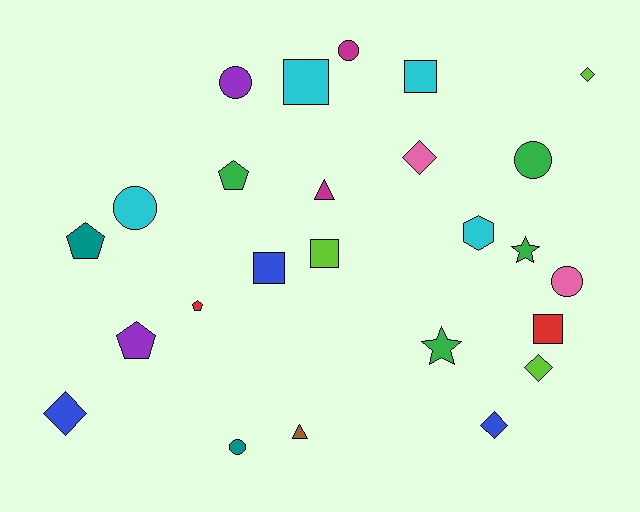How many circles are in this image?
There are 6 circles.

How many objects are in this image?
There are 25 objects.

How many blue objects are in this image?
There are 3 blue objects.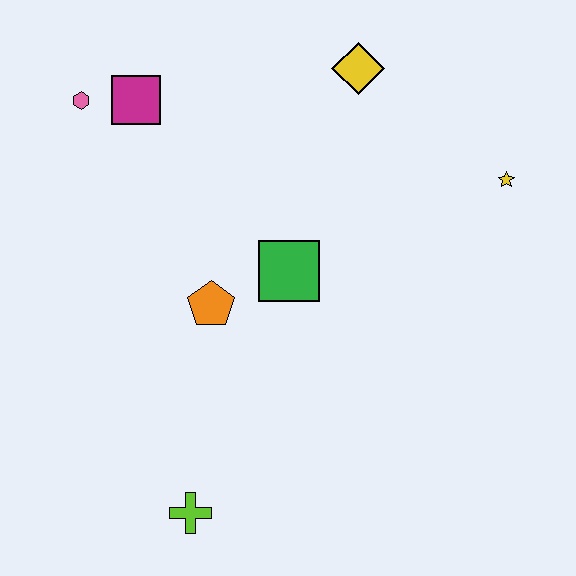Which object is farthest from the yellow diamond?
The lime cross is farthest from the yellow diamond.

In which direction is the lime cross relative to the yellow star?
The lime cross is below the yellow star.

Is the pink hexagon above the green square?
Yes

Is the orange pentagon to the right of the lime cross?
Yes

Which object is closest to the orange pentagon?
The green square is closest to the orange pentagon.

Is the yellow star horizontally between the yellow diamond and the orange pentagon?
No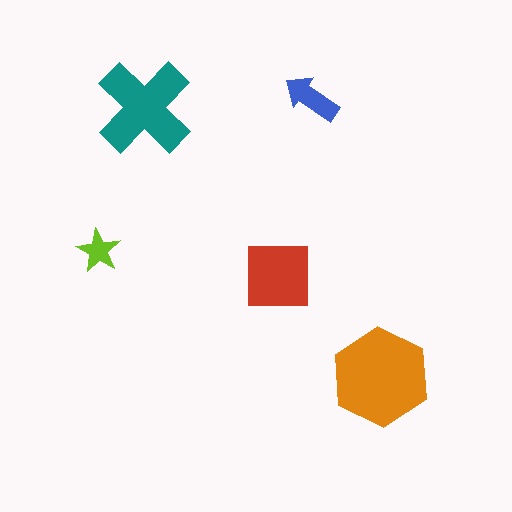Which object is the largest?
The orange hexagon.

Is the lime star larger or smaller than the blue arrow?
Smaller.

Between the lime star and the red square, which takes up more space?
The red square.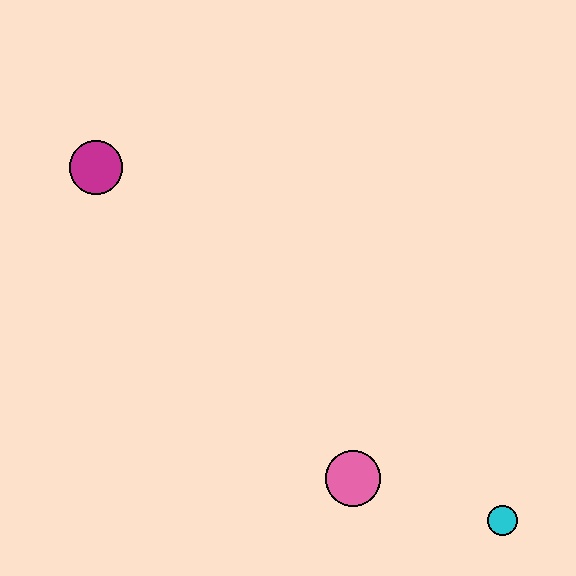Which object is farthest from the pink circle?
The magenta circle is farthest from the pink circle.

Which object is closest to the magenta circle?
The pink circle is closest to the magenta circle.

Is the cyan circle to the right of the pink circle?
Yes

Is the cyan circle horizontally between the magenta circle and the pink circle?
No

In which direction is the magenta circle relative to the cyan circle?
The magenta circle is to the left of the cyan circle.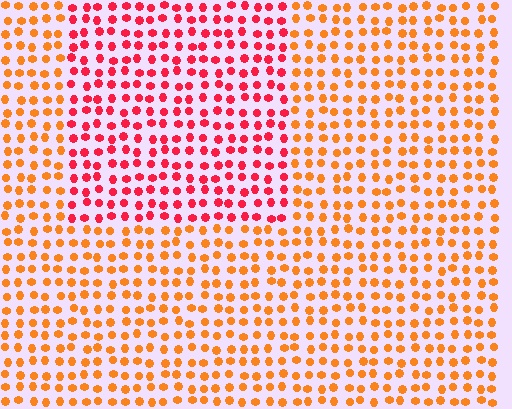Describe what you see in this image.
The image is filled with small orange elements in a uniform arrangement. A rectangle-shaped region is visible where the elements are tinted to a slightly different hue, forming a subtle color boundary.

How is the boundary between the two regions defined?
The boundary is defined purely by a slight shift in hue (about 39 degrees). Spacing, size, and orientation are identical on both sides.